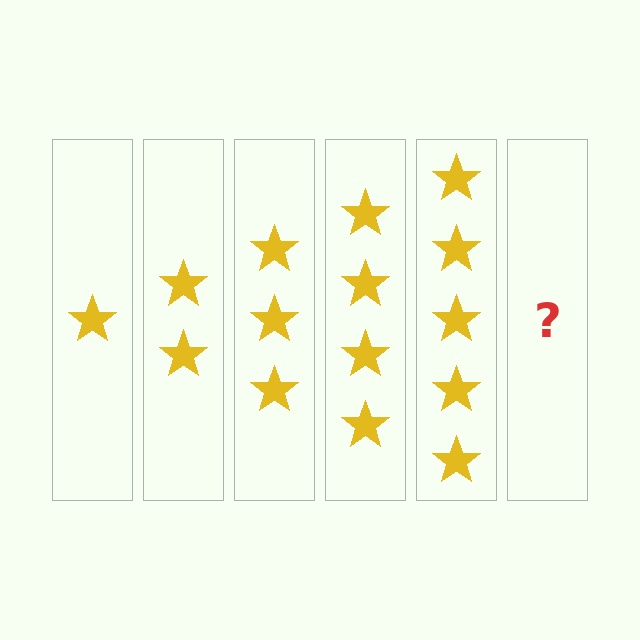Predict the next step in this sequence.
The next step is 6 stars.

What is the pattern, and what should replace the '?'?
The pattern is that each step adds one more star. The '?' should be 6 stars.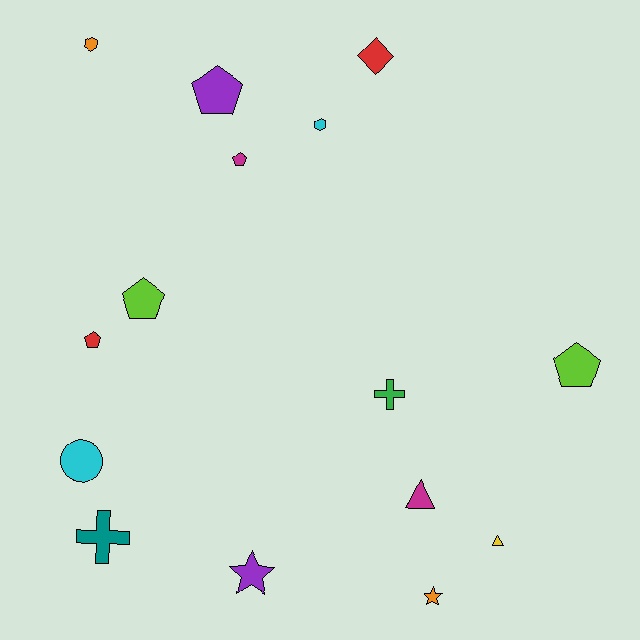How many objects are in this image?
There are 15 objects.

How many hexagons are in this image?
There are 2 hexagons.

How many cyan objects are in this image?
There are 2 cyan objects.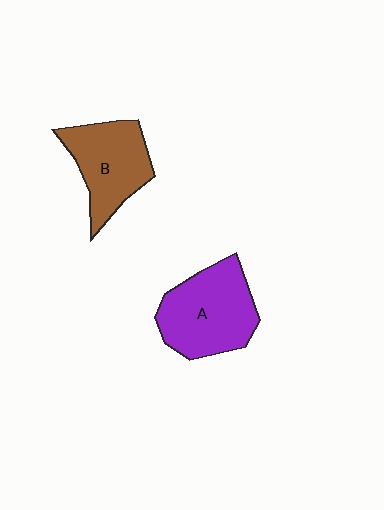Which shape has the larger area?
Shape A (purple).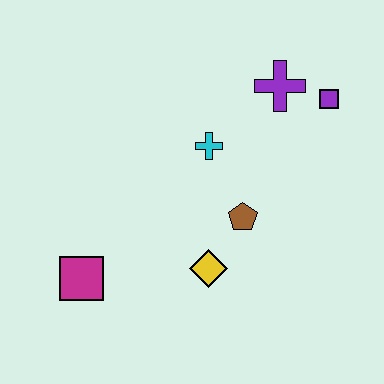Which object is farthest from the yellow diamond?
The purple square is farthest from the yellow diamond.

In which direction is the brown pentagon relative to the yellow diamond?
The brown pentagon is above the yellow diamond.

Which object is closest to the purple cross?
The purple square is closest to the purple cross.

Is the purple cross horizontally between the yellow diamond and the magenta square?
No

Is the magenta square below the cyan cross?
Yes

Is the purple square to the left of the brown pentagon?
No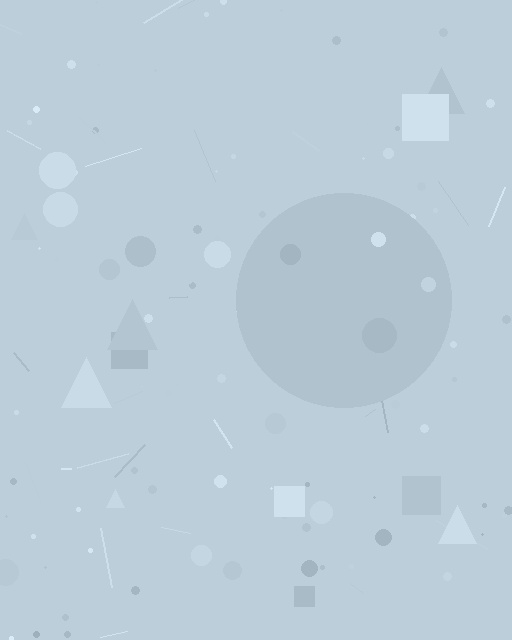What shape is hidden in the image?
A circle is hidden in the image.